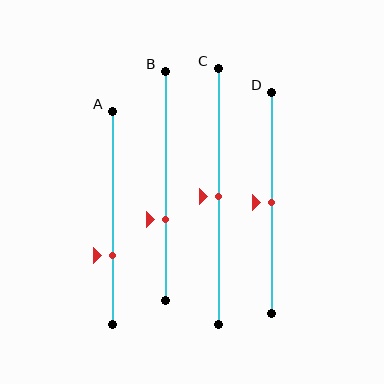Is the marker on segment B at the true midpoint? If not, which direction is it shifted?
No, the marker on segment B is shifted downward by about 15% of the segment length.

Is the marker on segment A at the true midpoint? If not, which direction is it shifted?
No, the marker on segment A is shifted downward by about 18% of the segment length.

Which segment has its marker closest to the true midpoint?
Segment C has its marker closest to the true midpoint.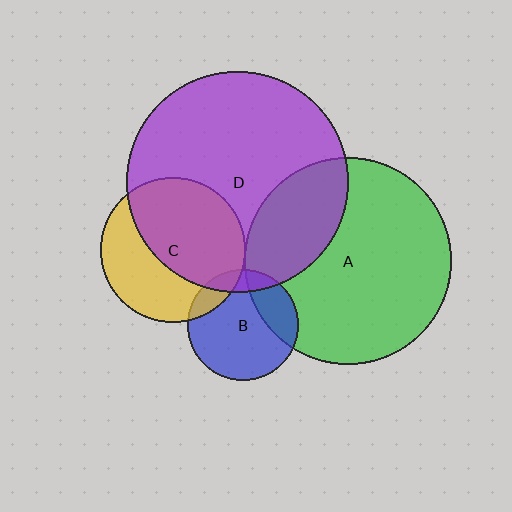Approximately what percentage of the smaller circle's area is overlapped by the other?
Approximately 25%.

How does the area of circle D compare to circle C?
Approximately 2.3 times.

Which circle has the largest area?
Circle D (purple).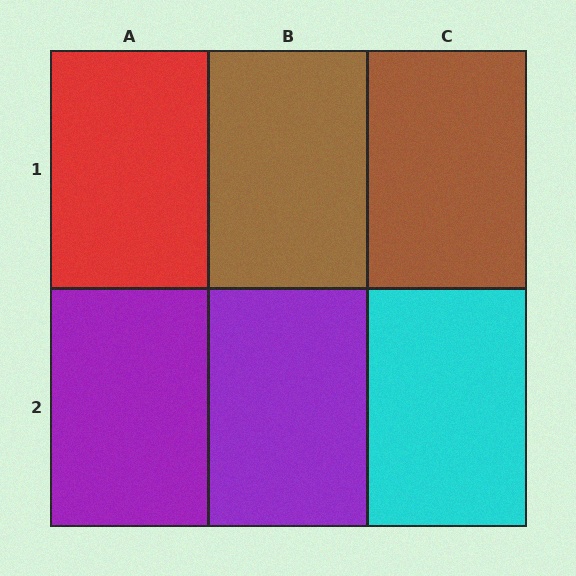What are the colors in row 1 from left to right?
Red, brown, brown.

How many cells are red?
1 cell is red.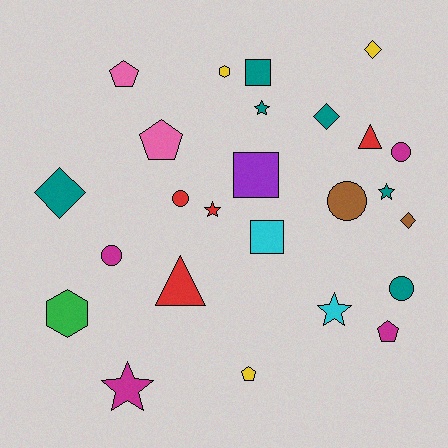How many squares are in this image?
There are 3 squares.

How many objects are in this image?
There are 25 objects.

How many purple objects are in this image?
There is 1 purple object.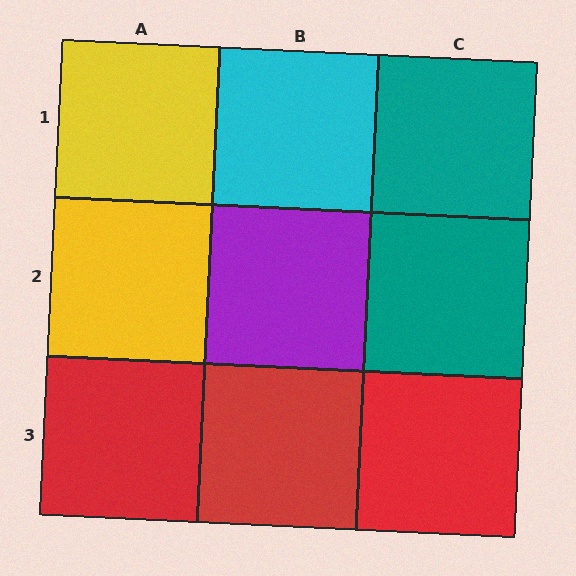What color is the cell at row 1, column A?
Yellow.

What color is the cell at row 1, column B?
Cyan.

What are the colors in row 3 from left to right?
Red, red, red.